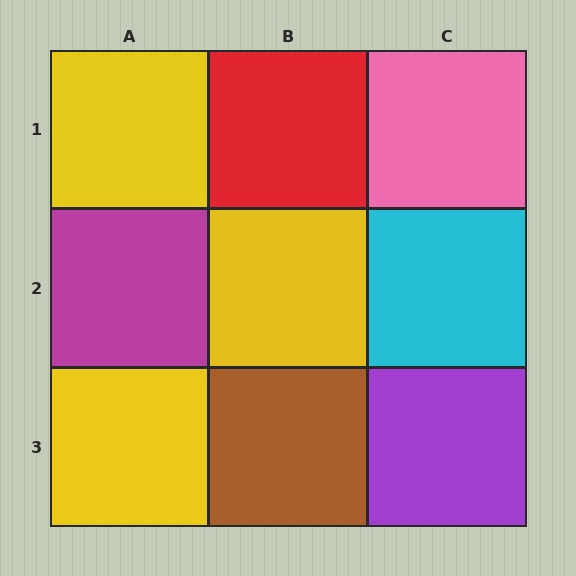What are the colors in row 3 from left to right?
Yellow, brown, purple.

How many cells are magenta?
1 cell is magenta.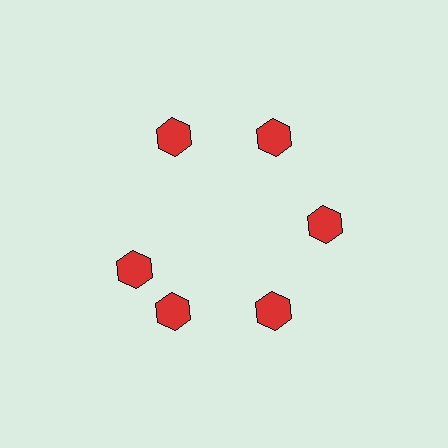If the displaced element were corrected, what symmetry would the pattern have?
It would have 6-fold rotational symmetry — the pattern would map onto itself every 60 degrees.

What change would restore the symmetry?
The symmetry would be restored by rotating it back into even spacing with its neighbors so that all 6 hexagons sit at equal angles and equal distance from the center.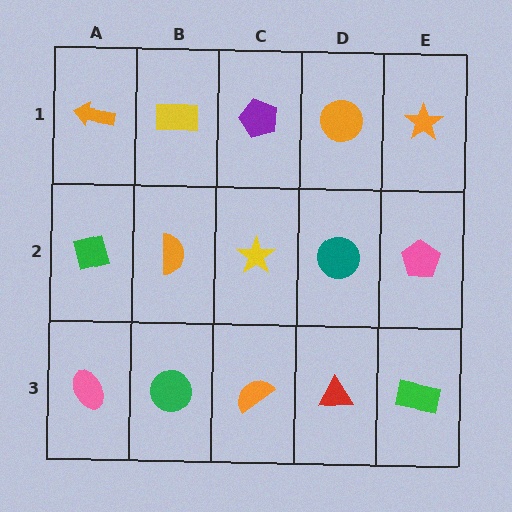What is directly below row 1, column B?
An orange semicircle.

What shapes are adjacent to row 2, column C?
A purple pentagon (row 1, column C), an orange semicircle (row 3, column C), an orange semicircle (row 2, column B), a teal circle (row 2, column D).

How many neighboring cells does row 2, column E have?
3.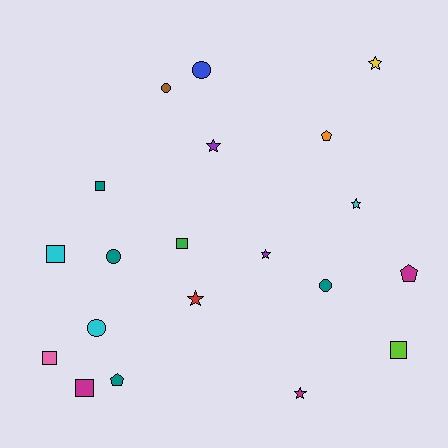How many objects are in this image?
There are 20 objects.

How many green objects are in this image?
There is 1 green object.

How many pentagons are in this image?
There are 3 pentagons.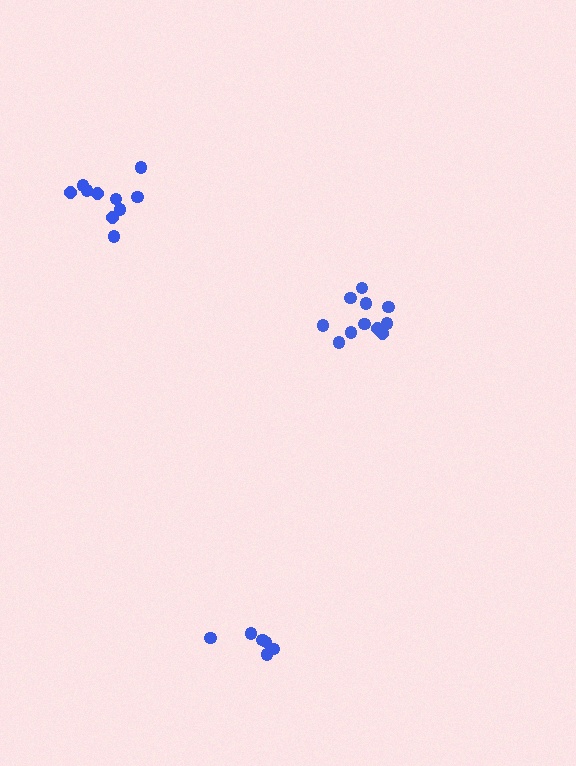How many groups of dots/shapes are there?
There are 3 groups.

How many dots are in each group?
Group 1: 6 dots, Group 2: 10 dots, Group 3: 11 dots (27 total).